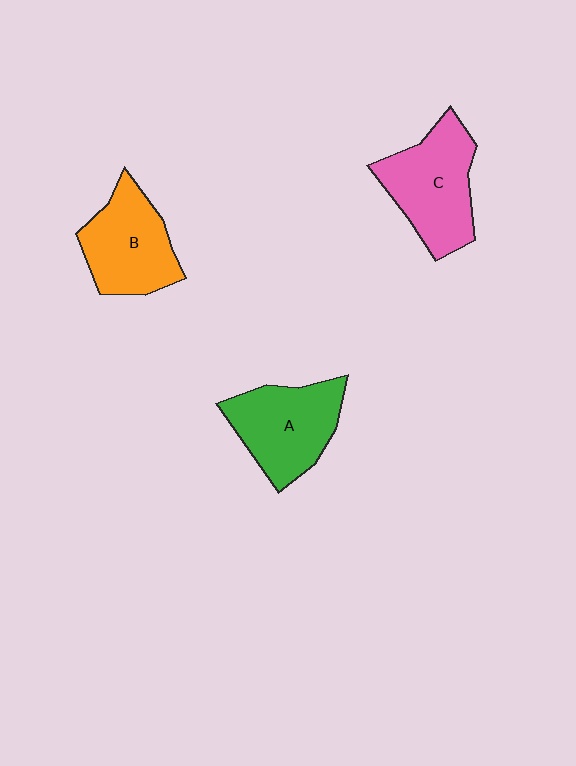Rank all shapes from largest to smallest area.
From largest to smallest: C (pink), A (green), B (orange).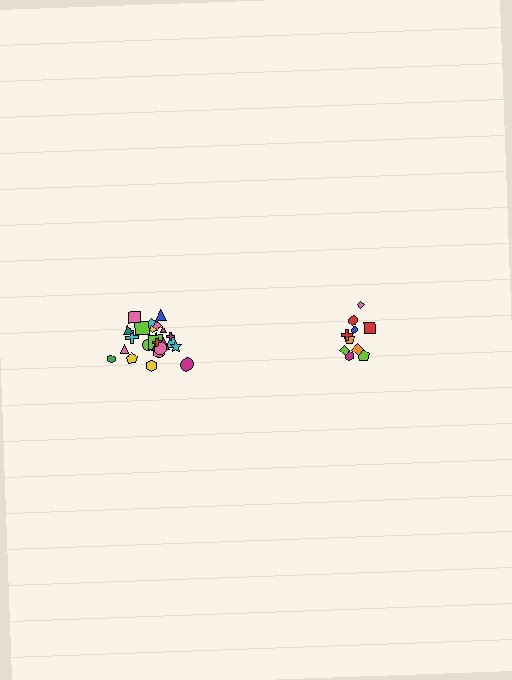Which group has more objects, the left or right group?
The left group.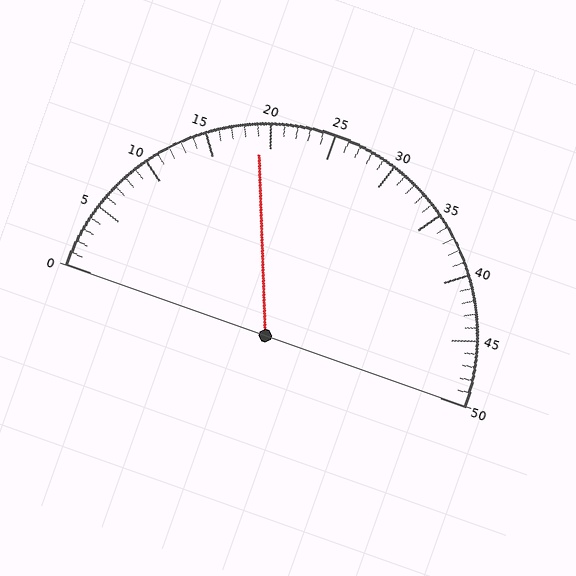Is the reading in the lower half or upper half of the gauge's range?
The reading is in the lower half of the range (0 to 50).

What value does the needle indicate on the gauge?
The needle indicates approximately 19.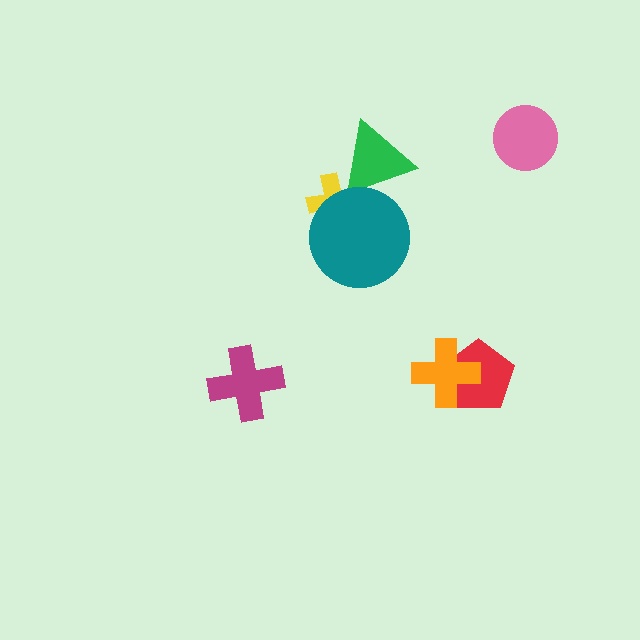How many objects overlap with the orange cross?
1 object overlaps with the orange cross.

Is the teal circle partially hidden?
No, no other shape covers it.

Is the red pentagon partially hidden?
Yes, it is partially covered by another shape.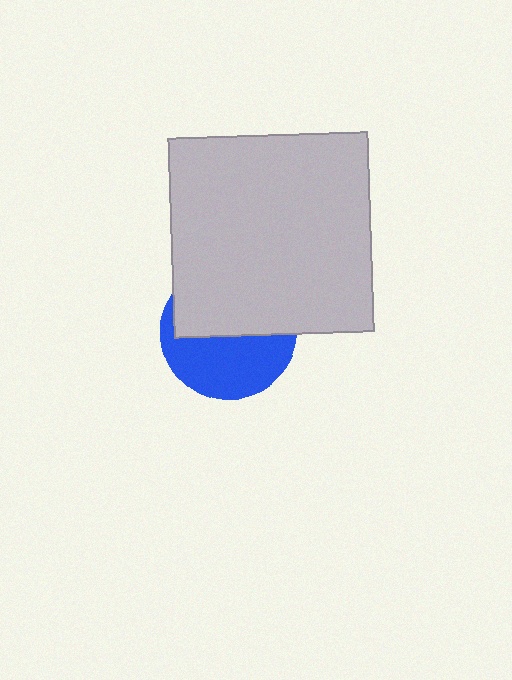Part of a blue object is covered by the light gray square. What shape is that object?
It is a circle.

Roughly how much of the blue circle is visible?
About half of it is visible (roughly 49%).